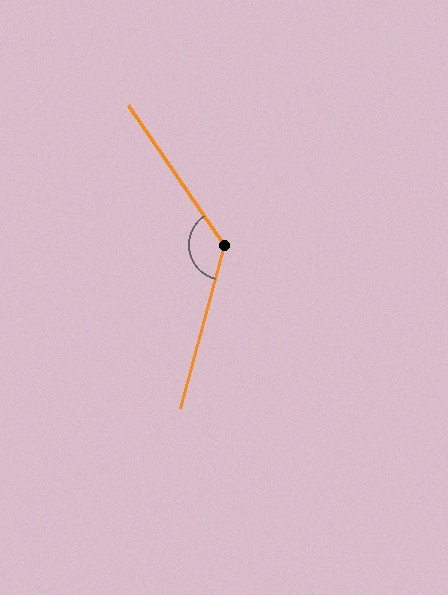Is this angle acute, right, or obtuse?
It is obtuse.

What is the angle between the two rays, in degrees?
Approximately 130 degrees.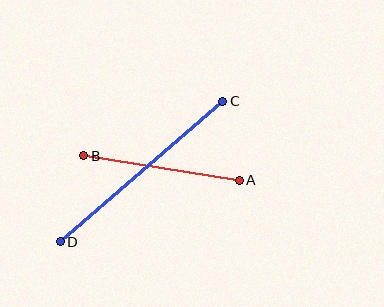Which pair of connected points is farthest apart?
Points C and D are farthest apart.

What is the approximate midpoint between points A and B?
The midpoint is at approximately (161, 168) pixels.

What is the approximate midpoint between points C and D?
The midpoint is at approximately (142, 171) pixels.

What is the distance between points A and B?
The distance is approximately 157 pixels.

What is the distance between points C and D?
The distance is approximately 215 pixels.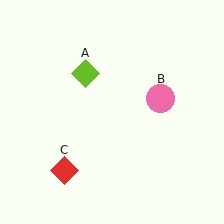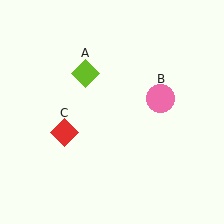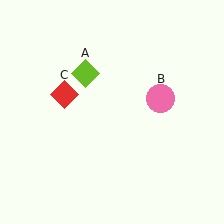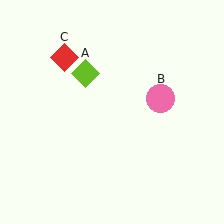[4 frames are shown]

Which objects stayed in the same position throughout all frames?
Lime diamond (object A) and pink circle (object B) remained stationary.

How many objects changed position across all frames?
1 object changed position: red diamond (object C).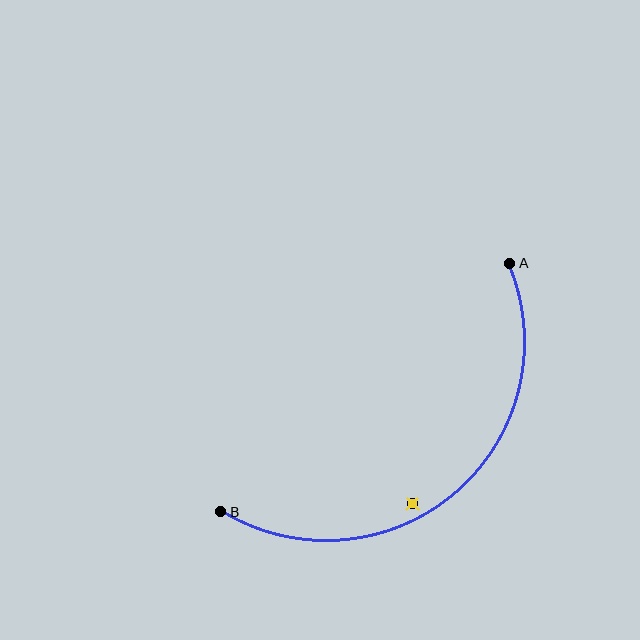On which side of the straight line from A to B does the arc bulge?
The arc bulges below and to the right of the straight line connecting A and B.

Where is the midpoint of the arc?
The arc midpoint is the point on the curve farthest from the straight line joining A and B. It sits below and to the right of that line.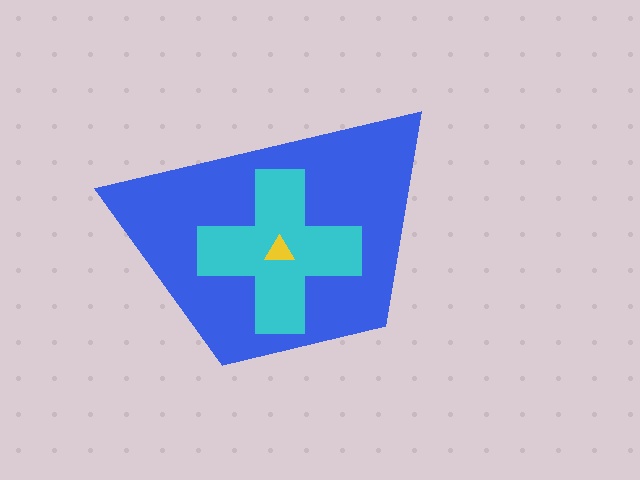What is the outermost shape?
The blue trapezoid.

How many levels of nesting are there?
3.